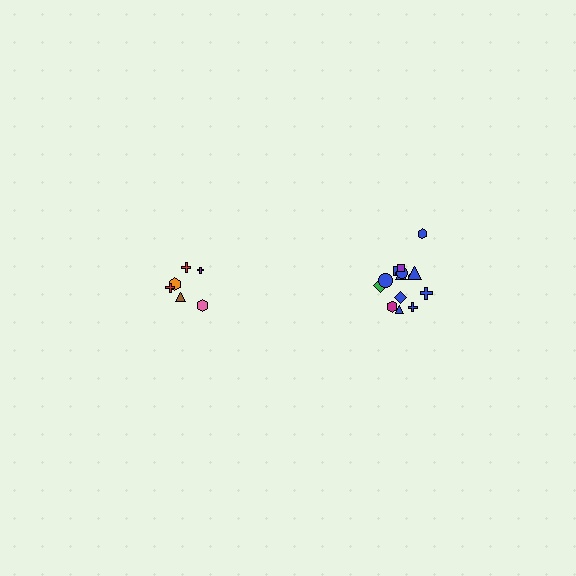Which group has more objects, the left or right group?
The right group.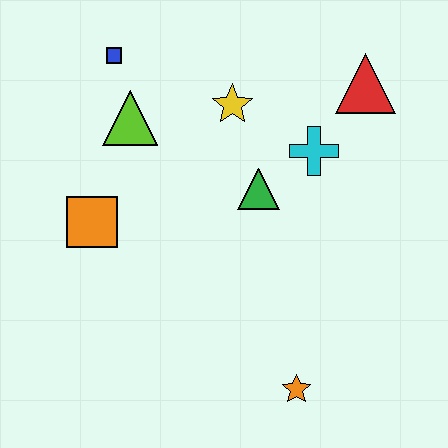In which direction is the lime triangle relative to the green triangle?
The lime triangle is to the left of the green triangle.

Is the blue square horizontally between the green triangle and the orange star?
No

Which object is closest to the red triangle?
The cyan cross is closest to the red triangle.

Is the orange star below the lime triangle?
Yes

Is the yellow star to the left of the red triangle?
Yes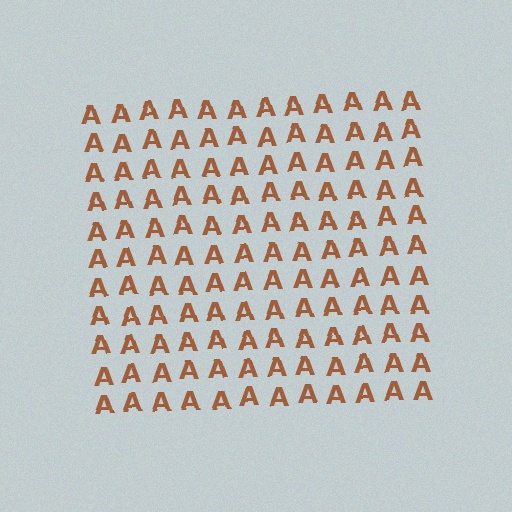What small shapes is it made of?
It is made of small letter A's.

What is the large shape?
The large shape is a square.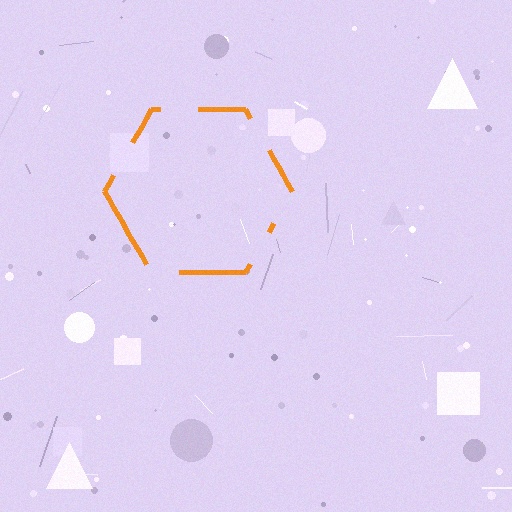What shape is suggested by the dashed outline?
The dashed outline suggests a hexagon.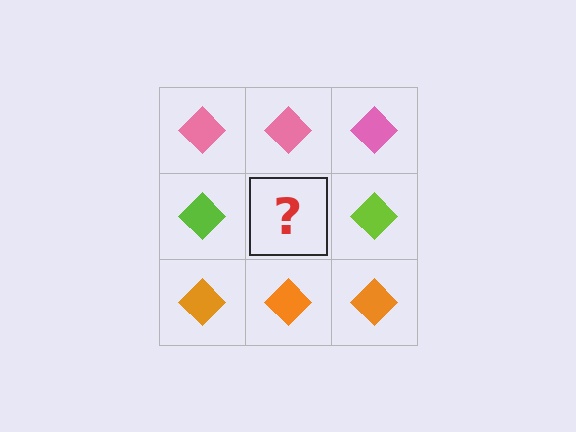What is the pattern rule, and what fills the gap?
The rule is that each row has a consistent color. The gap should be filled with a lime diamond.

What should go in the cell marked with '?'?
The missing cell should contain a lime diamond.